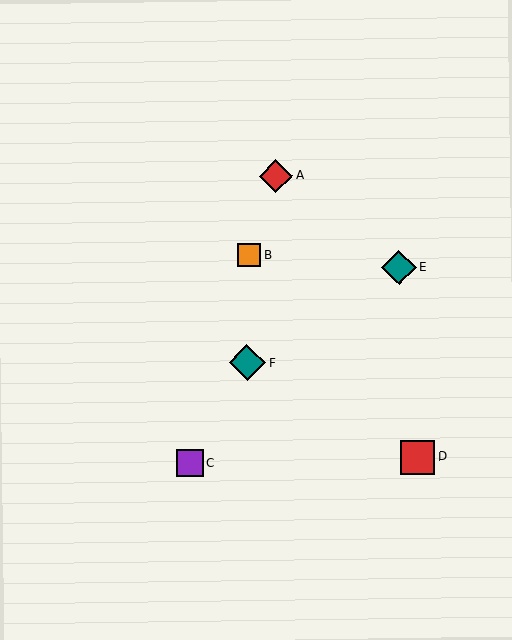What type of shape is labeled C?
Shape C is a purple square.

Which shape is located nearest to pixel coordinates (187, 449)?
The purple square (labeled C) at (190, 463) is nearest to that location.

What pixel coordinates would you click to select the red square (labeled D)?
Click at (417, 457) to select the red square D.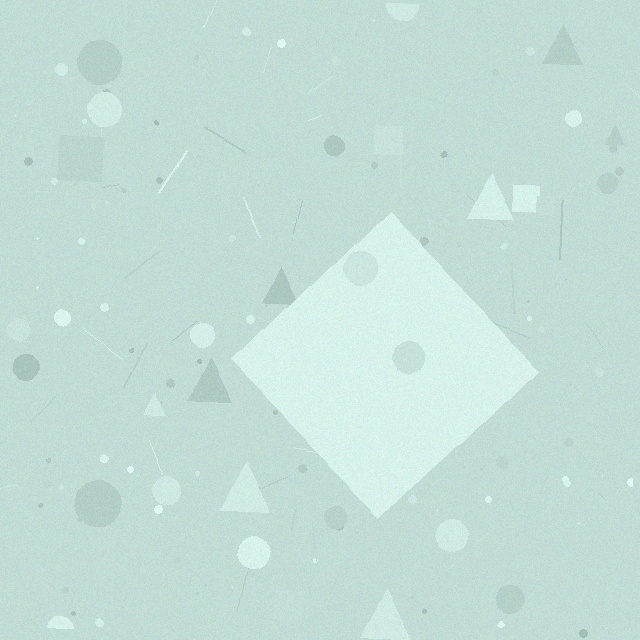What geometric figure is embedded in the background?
A diamond is embedded in the background.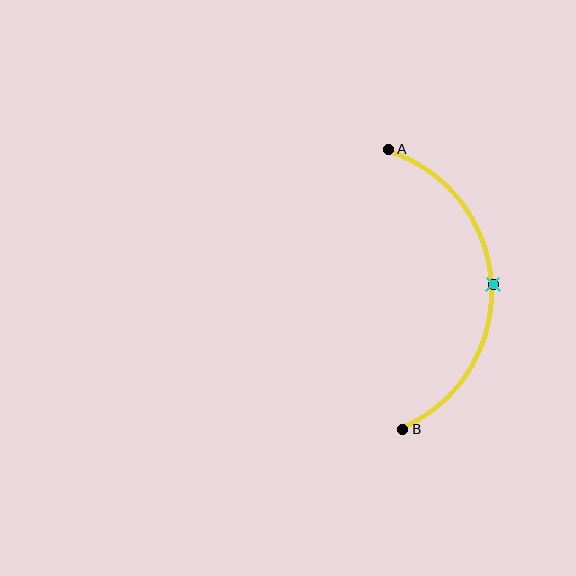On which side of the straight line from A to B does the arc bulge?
The arc bulges to the right of the straight line connecting A and B.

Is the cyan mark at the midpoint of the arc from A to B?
Yes. The cyan mark lies on the arc at equal arc-length from both A and B — it is the arc midpoint.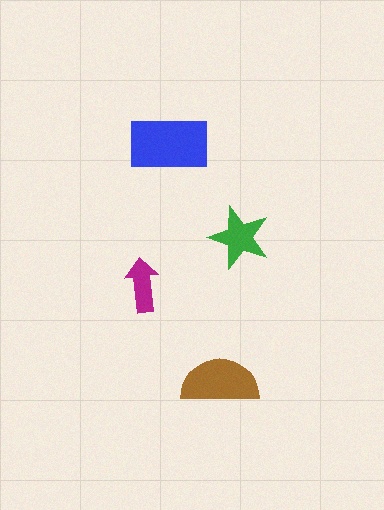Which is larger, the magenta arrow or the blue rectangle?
The blue rectangle.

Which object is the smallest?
The magenta arrow.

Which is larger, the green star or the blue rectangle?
The blue rectangle.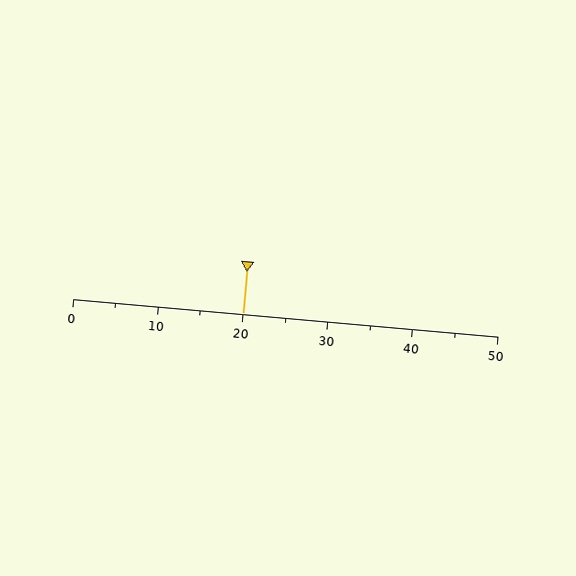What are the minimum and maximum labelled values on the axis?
The axis runs from 0 to 50.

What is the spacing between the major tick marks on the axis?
The major ticks are spaced 10 apart.